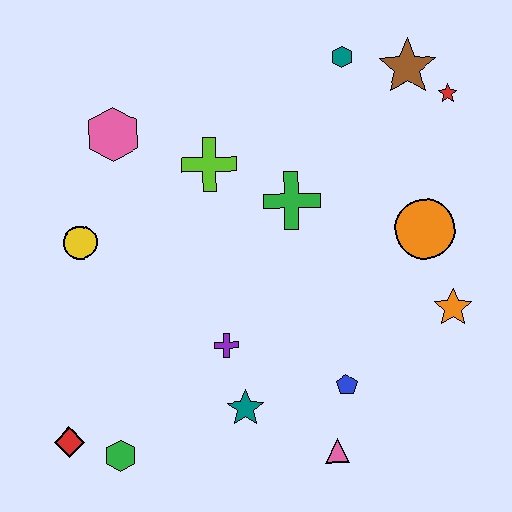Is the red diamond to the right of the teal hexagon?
No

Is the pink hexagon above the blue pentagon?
Yes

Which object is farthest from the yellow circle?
The red star is farthest from the yellow circle.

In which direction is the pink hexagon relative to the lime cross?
The pink hexagon is to the left of the lime cross.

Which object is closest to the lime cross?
The green cross is closest to the lime cross.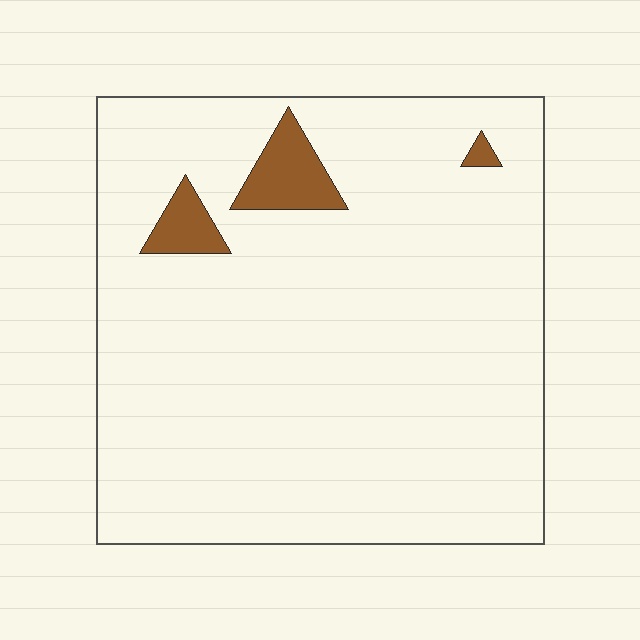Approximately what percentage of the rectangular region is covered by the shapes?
Approximately 5%.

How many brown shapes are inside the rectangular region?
3.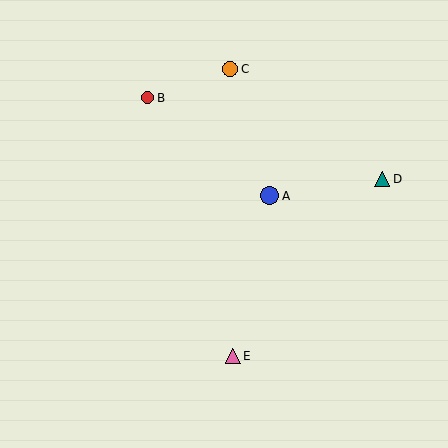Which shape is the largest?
The blue circle (labeled A) is the largest.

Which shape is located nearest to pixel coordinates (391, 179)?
The teal triangle (labeled D) at (382, 179) is nearest to that location.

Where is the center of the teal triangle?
The center of the teal triangle is at (382, 179).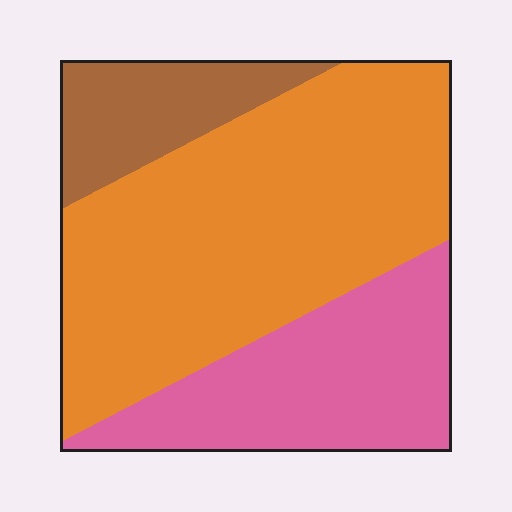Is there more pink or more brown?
Pink.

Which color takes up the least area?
Brown, at roughly 15%.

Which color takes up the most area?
Orange, at roughly 55%.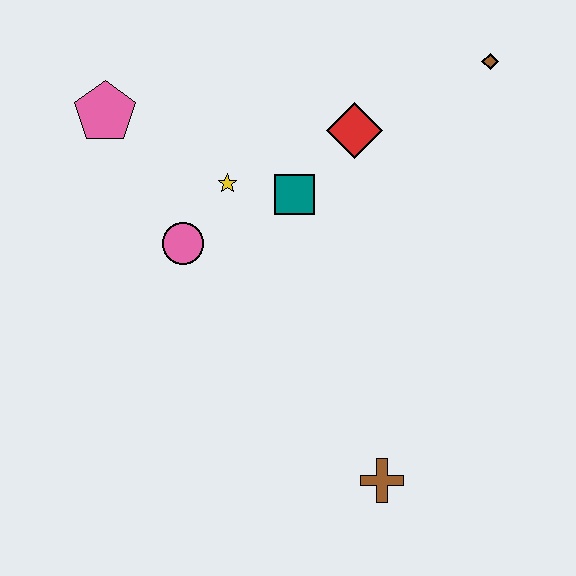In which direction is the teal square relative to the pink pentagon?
The teal square is to the right of the pink pentagon.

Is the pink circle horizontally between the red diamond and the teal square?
No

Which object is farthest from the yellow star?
The brown cross is farthest from the yellow star.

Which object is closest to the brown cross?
The teal square is closest to the brown cross.